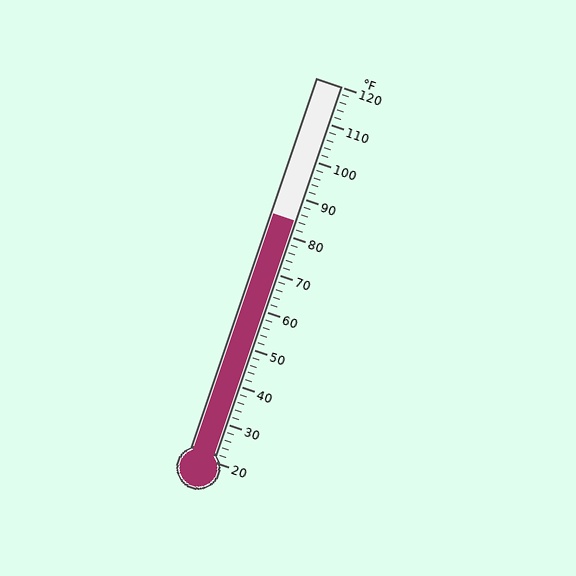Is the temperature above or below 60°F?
The temperature is above 60°F.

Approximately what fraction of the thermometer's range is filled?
The thermometer is filled to approximately 65% of its range.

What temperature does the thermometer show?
The thermometer shows approximately 84°F.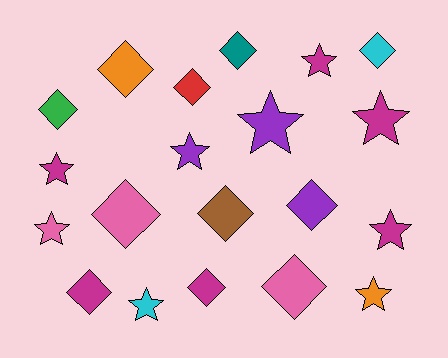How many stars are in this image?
There are 9 stars.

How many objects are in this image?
There are 20 objects.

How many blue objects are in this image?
There are no blue objects.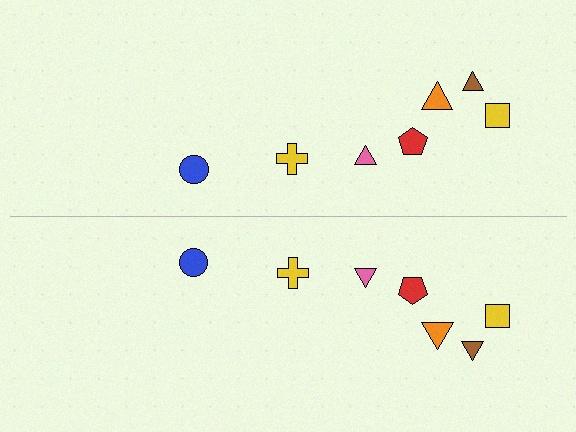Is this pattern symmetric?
Yes, this pattern has bilateral (reflection) symmetry.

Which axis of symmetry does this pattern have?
The pattern has a horizontal axis of symmetry running through the center of the image.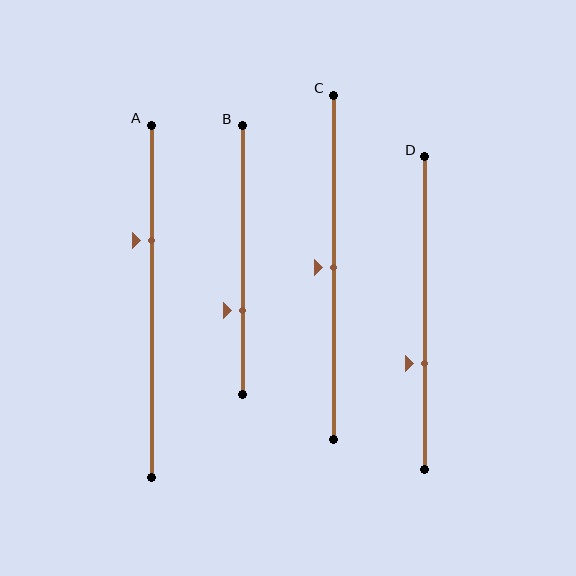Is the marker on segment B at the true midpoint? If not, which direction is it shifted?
No, the marker on segment B is shifted downward by about 19% of the segment length.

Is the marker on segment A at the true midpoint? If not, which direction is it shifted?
No, the marker on segment A is shifted upward by about 17% of the segment length.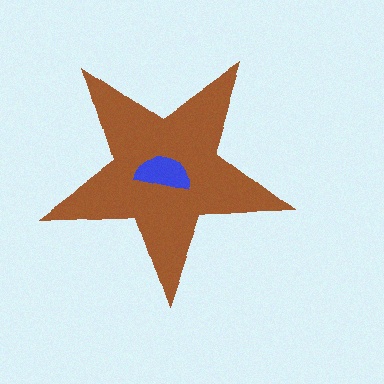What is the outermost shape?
The brown star.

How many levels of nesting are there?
2.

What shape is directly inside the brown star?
The blue semicircle.